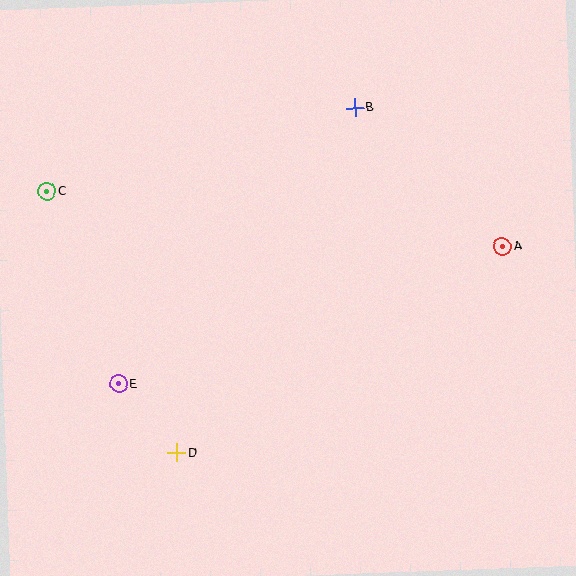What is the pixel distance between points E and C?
The distance between E and C is 205 pixels.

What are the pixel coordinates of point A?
Point A is at (502, 246).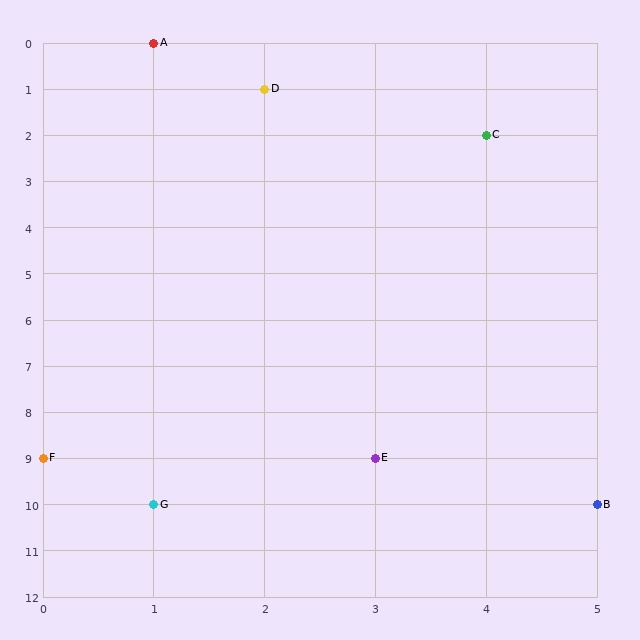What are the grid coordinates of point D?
Point D is at grid coordinates (2, 1).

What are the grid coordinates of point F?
Point F is at grid coordinates (0, 9).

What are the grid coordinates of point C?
Point C is at grid coordinates (4, 2).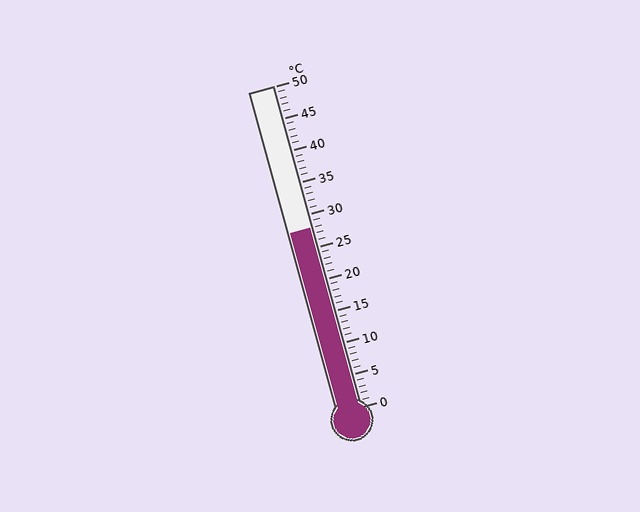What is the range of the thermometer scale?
The thermometer scale ranges from 0°C to 50°C.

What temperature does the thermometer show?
The thermometer shows approximately 28°C.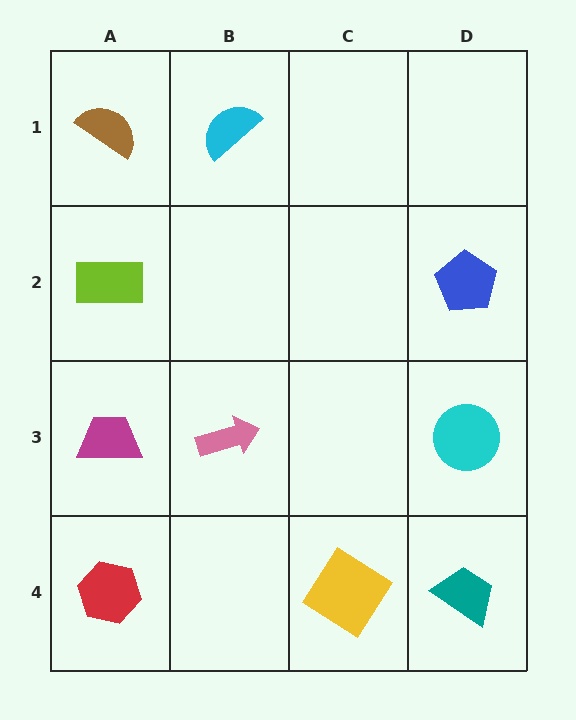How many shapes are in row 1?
2 shapes.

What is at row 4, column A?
A red hexagon.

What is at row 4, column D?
A teal trapezoid.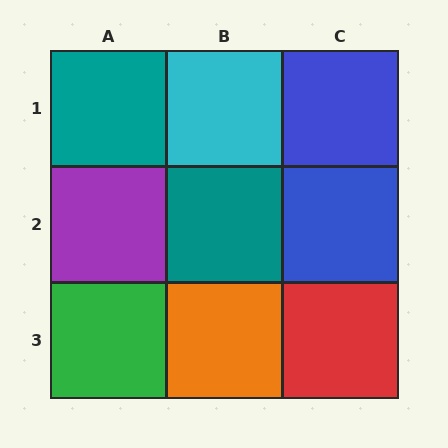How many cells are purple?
1 cell is purple.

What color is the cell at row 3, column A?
Green.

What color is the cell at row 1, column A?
Teal.